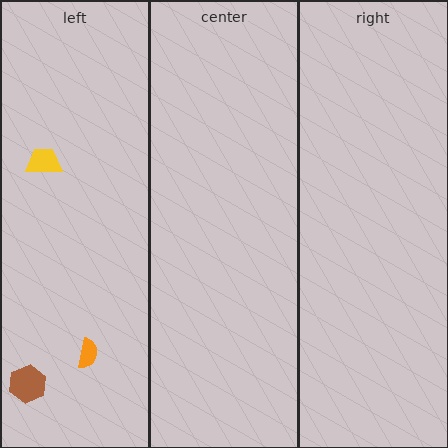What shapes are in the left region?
The brown hexagon, the yellow trapezoid, the orange semicircle.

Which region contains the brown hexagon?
The left region.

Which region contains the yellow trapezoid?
The left region.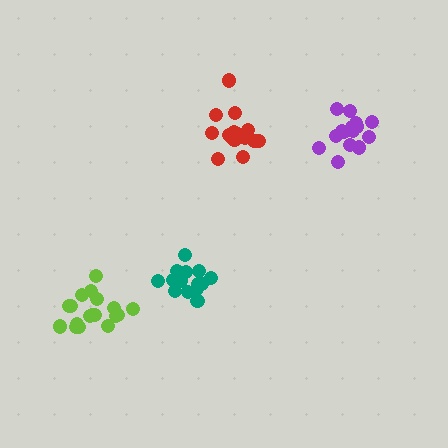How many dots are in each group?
Group 1: 15 dots, Group 2: 14 dots, Group 3: 15 dots, Group 4: 18 dots (62 total).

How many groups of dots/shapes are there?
There are 4 groups.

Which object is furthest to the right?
The purple cluster is rightmost.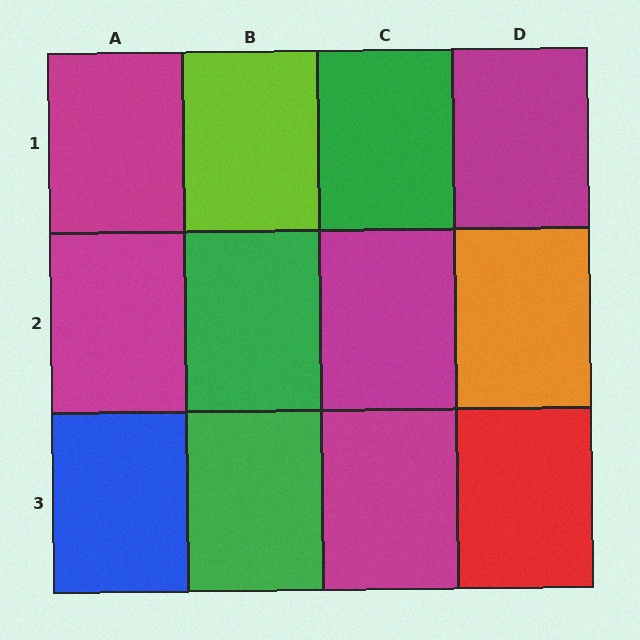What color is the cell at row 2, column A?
Magenta.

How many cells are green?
3 cells are green.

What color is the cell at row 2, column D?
Orange.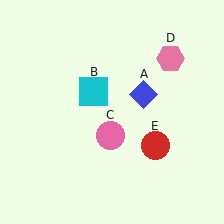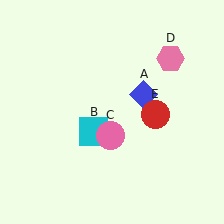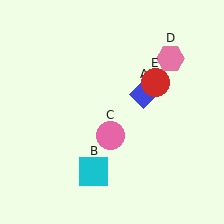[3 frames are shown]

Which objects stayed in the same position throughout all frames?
Blue diamond (object A) and pink circle (object C) and pink hexagon (object D) remained stationary.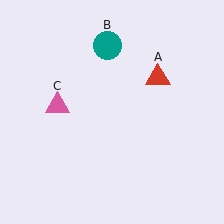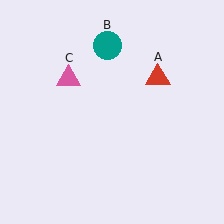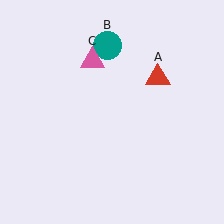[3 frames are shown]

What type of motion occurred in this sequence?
The pink triangle (object C) rotated clockwise around the center of the scene.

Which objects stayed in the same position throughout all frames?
Red triangle (object A) and teal circle (object B) remained stationary.